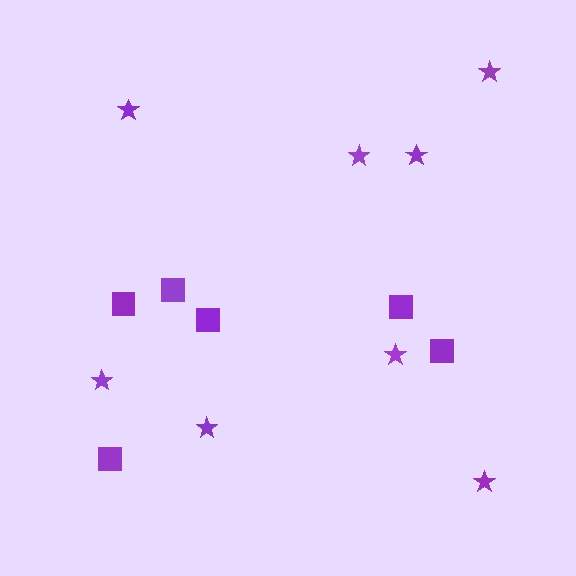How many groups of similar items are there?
There are 2 groups: one group of squares (6) and one group of stars (8).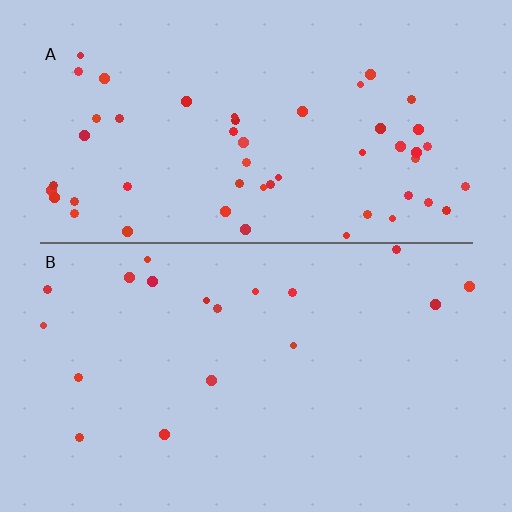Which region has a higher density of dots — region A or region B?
A (the top).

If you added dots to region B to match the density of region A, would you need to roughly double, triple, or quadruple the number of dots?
Approximately triple.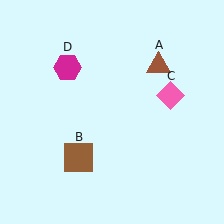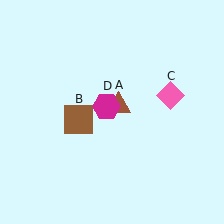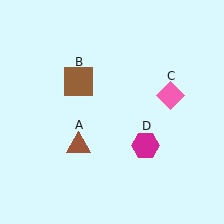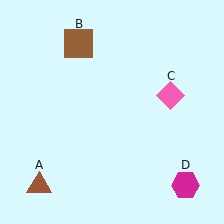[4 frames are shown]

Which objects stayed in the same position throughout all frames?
Pink diamond (object C) remained stationary.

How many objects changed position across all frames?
3 objects changed position: brown triangle (object A), brown square (object B), magenta hexagon (object D).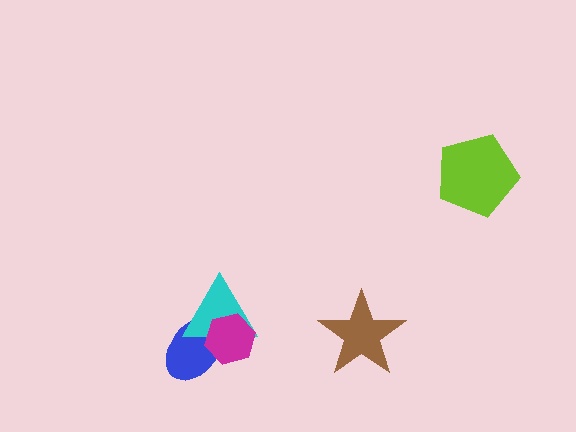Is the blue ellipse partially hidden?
Yes, it is partially covered by another shape.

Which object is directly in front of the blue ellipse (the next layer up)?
The cyan triangle is directly in front of the blue ellipse.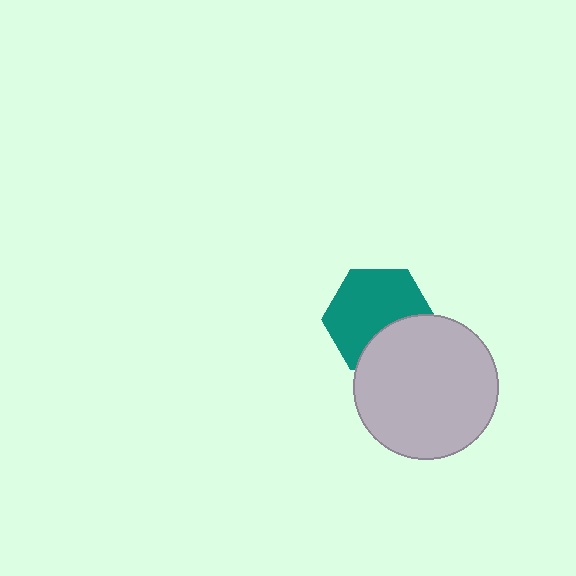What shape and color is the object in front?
The object in front is a light gray circle.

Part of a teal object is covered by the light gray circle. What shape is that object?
It is a hexagon.